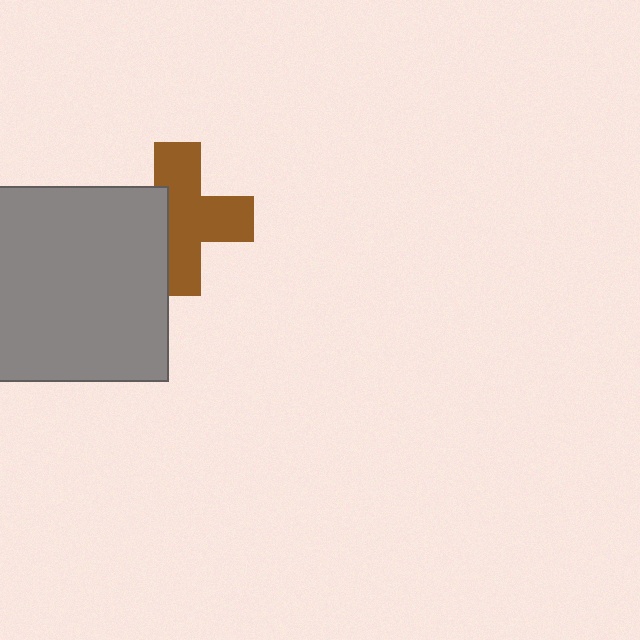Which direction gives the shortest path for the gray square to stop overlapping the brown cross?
Moving left gives the shortest separation.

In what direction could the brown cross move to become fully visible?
The brown cross could move right. That would shift it out from behind the gray square entirely.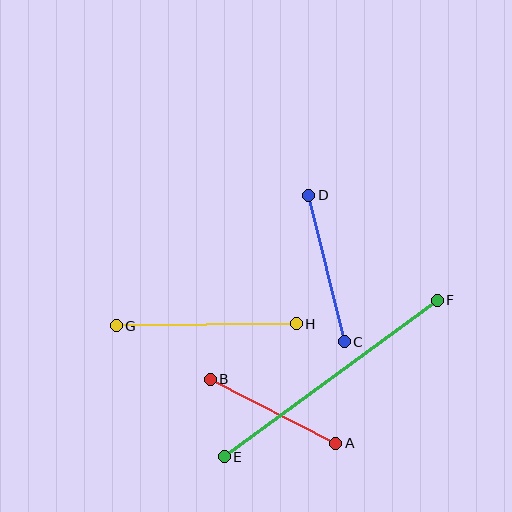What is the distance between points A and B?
The distance is approximately 141 pixels.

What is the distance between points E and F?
The distance is approximately 264 pixels.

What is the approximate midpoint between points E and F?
The midpoint is at approximately (331, 378) pixels.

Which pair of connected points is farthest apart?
Points E and F are farthest apart.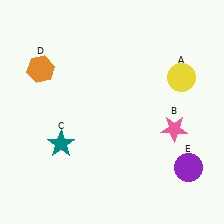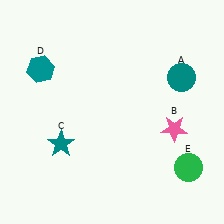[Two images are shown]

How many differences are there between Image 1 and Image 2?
There are 3 differences between the two images.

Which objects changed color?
A changed from yellow to teal. D changed from orange to teal. E changed from purple to green.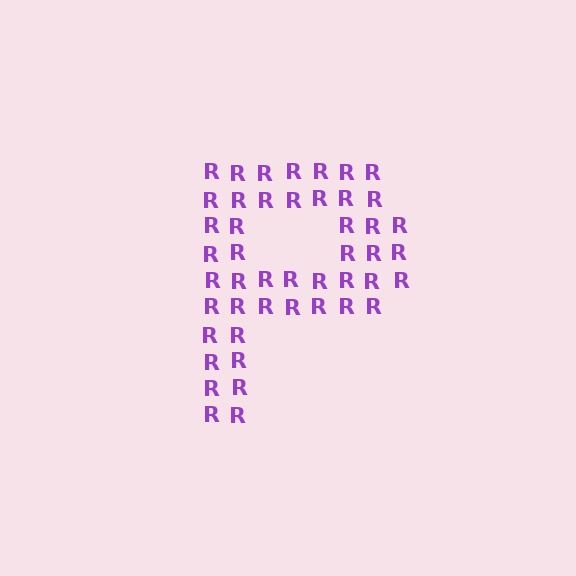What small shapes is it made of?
It is made of small letter R's.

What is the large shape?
The large shape is the letter P.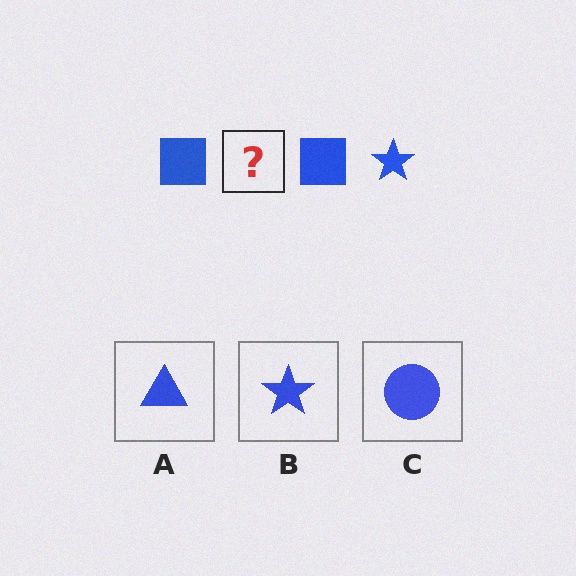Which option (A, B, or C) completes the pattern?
B.